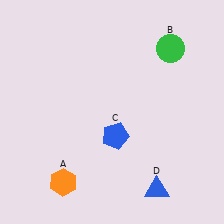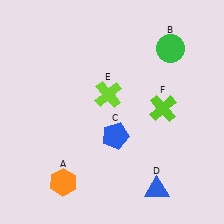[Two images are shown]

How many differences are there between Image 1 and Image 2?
There are 2 differences between the two images.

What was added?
A lime cross (E), a lime cross (F) were added in Image 2.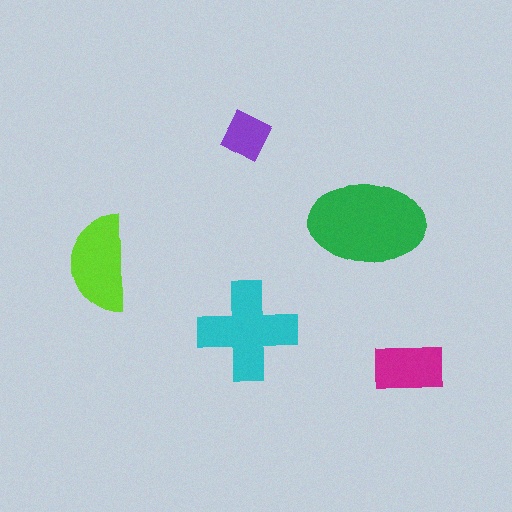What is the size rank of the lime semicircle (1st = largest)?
3rd.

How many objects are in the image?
There are 5 objects in the image.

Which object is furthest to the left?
The lime semicircle is leftmost.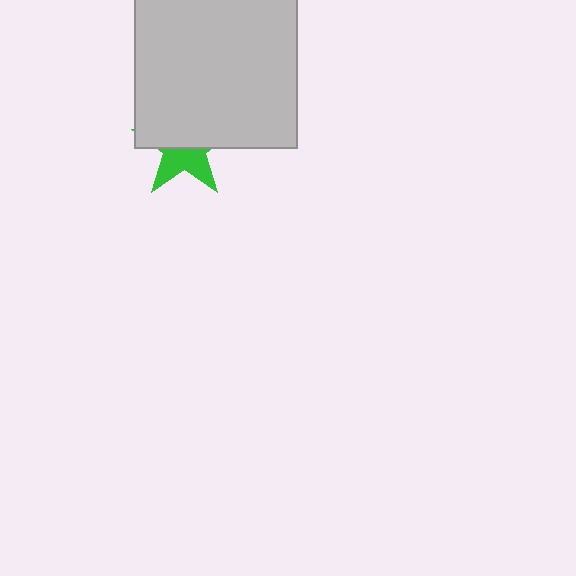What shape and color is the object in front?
The object in front is a light gray rectangle.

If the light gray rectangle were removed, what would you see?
You would see the complete green star.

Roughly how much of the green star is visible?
A small part of it is visible (roughly 42%).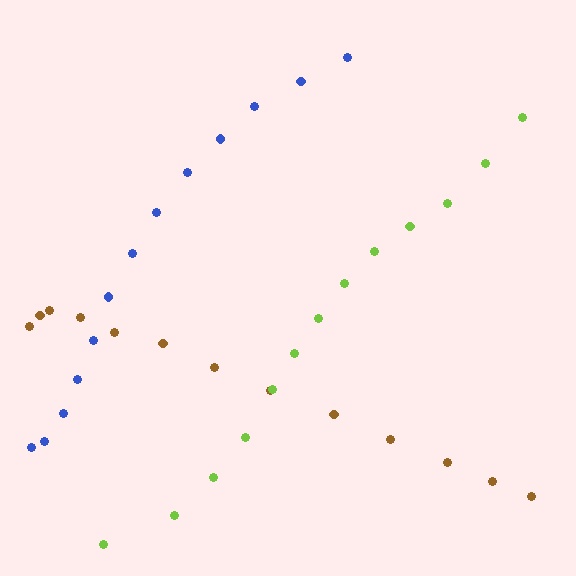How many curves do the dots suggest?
There are 3 distinct paths.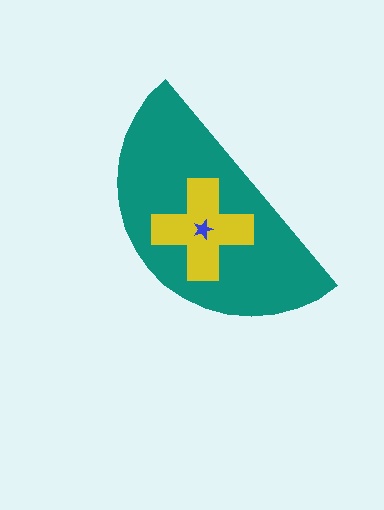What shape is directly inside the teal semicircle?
The yellow cross.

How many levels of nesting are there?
3.